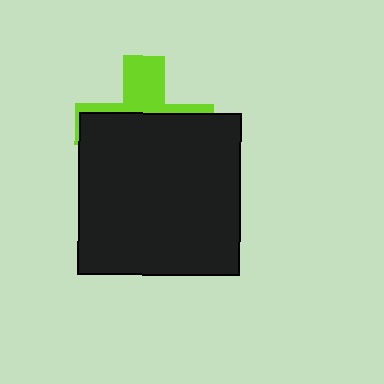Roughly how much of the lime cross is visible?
A small part of it is visible (roughly 36%).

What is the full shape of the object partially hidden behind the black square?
The partially hidden object is a lime cross.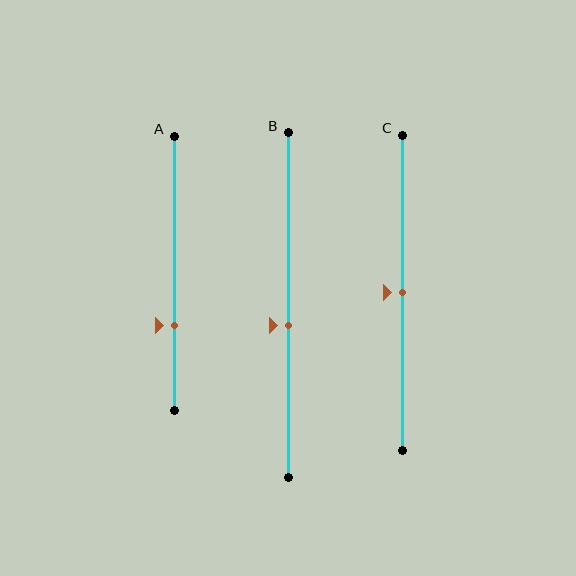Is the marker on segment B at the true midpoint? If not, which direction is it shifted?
No, the marker on segment B is shifted downward by about 6% of the segment length.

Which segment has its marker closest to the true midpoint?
Segment C has its marker closest to the true midpoint.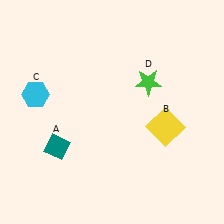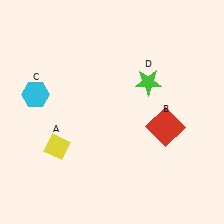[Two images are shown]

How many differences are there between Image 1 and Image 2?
There are 2 differences between the two images.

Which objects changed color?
A changed from teal to yellow. B changed from yellow to red.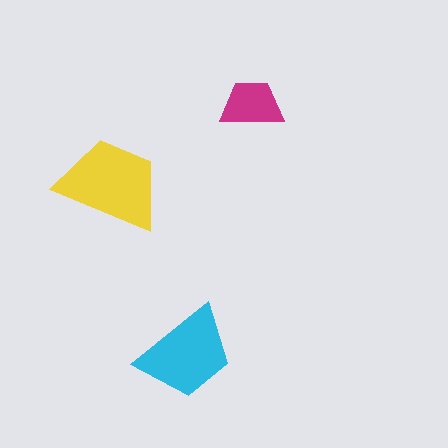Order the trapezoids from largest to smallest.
the yellow one, the cyan one, the magenta one.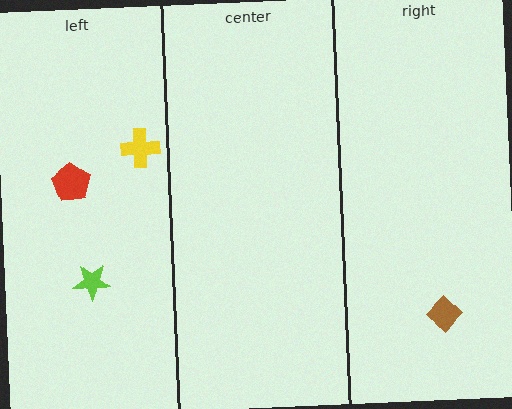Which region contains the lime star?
The left region.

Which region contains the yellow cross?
The left region.